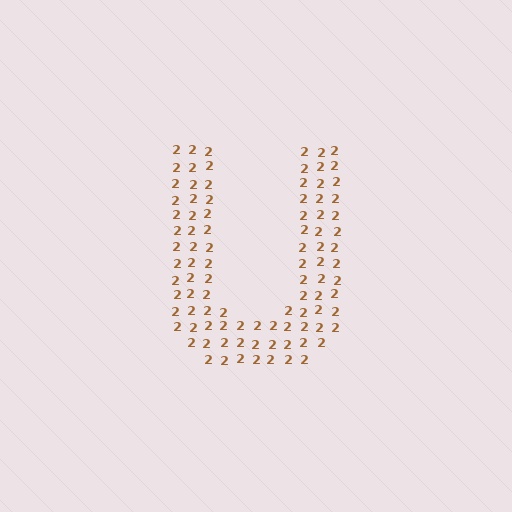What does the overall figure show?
The overall figure shows the letter U.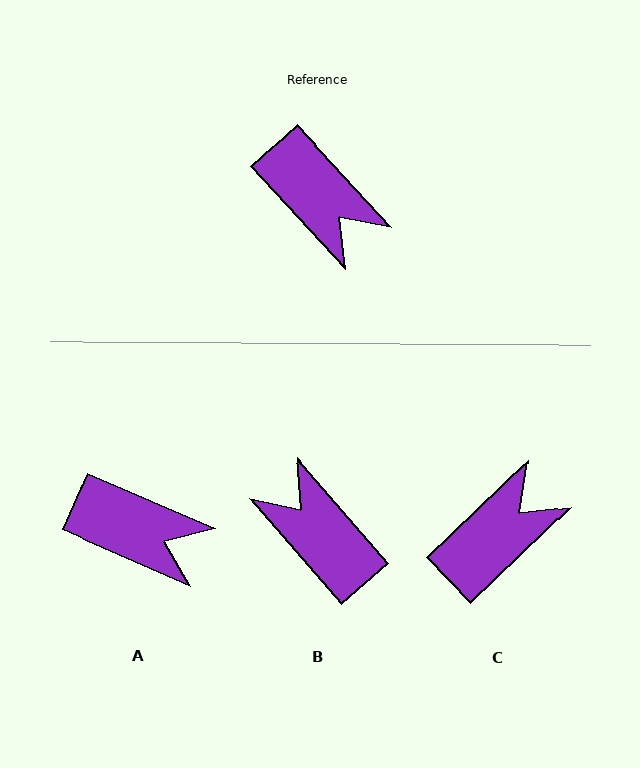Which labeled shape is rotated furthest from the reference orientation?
B, about 178 degrees away.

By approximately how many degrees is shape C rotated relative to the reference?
Approximately 91 degrees counter-clockwise.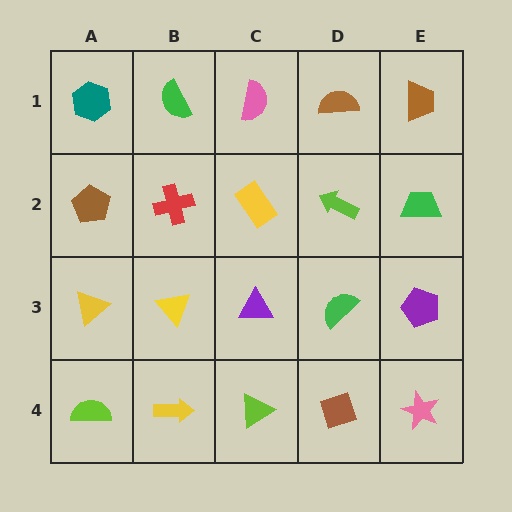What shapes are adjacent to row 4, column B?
A yellow triangle (row 3, column B), a lime semicircle (row 4, column A), a lime triangle (row 4, column C).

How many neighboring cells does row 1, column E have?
2.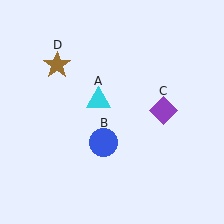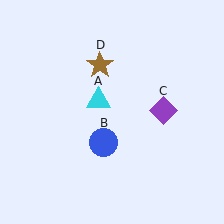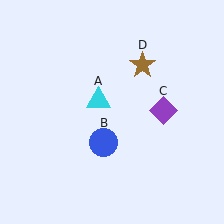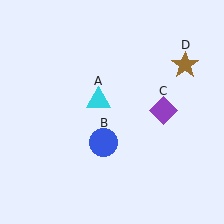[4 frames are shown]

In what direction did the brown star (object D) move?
The brown star (object D) moved right.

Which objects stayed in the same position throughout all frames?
Cyan triangle (object A) and blue circle (object B) and purple diamond (object C) remained stationary.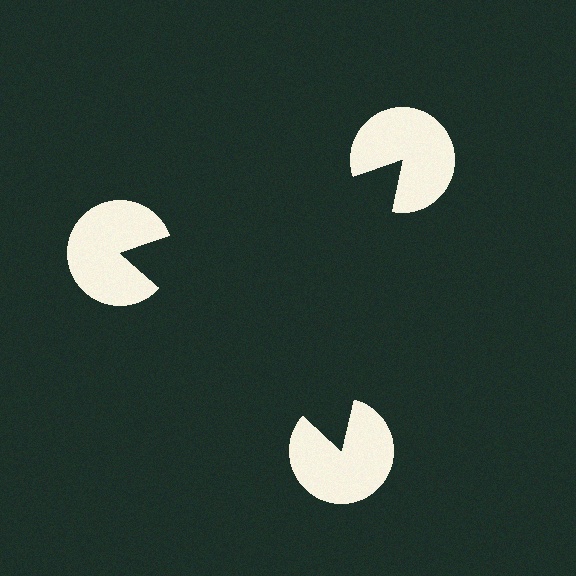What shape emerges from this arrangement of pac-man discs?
An illusory triangle — its edges are inferred from the aligned wedge cuts in the pac-man discs, not physically drawn.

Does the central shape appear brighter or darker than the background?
It typically appears slightly darker than the background, even though no actual brightness change is drawn.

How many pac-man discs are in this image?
There are 3 — one at each vertex of the illusory triangle.